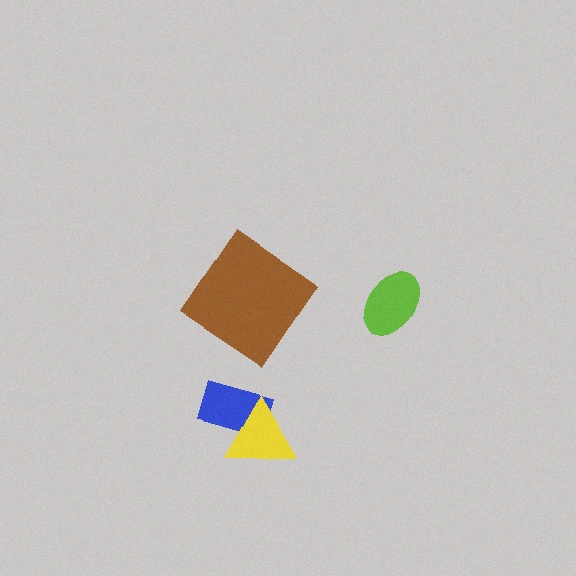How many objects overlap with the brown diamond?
0 objects overlap with the brown diamond.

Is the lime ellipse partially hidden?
No, no other shape covers it.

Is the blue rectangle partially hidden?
Yes, it is partially covered by another shape.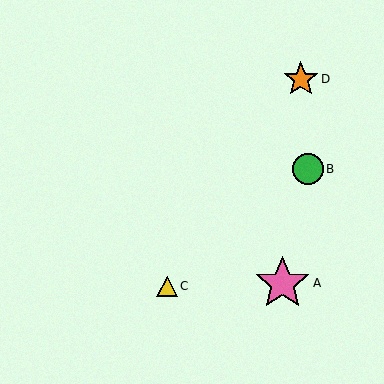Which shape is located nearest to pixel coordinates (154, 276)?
The yellow triangle (labeled C) at (167, 286) is nearest to that location.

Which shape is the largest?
The pink star (labeled A) is the largest.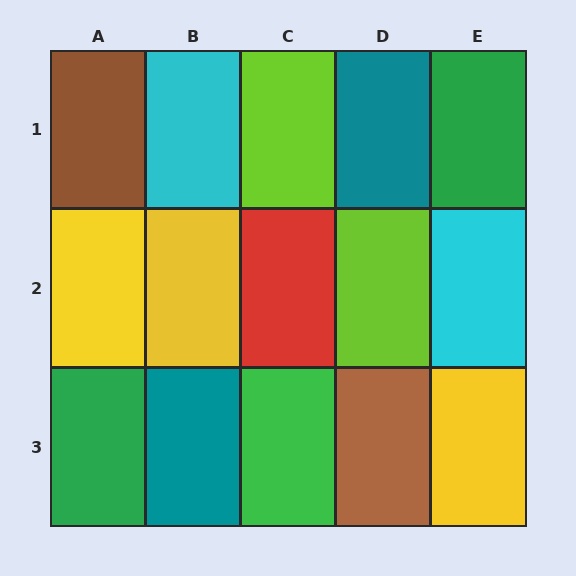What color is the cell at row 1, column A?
Brown.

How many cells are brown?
2 cells are brown.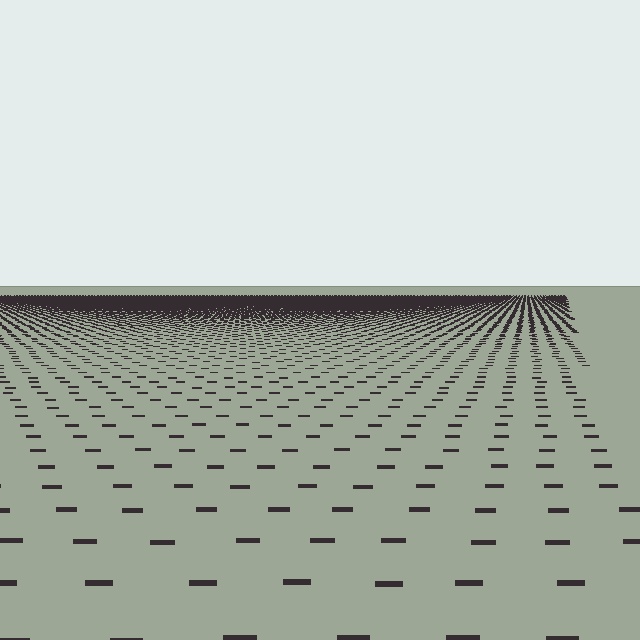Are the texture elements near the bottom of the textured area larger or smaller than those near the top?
Larger. Near the bottom, elements are closer to the viewer and appear at a bigger on-screen size.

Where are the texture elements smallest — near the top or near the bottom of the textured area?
Near the top.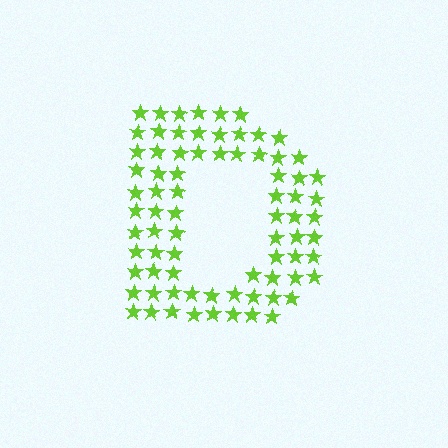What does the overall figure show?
The overall figure shows the letter D.